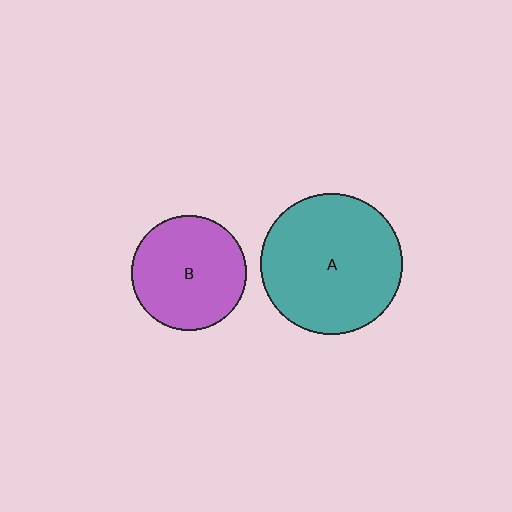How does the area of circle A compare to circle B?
Approximately 1.5 times.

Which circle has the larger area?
Circle A (teal).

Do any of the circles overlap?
No, none of the circles overlap.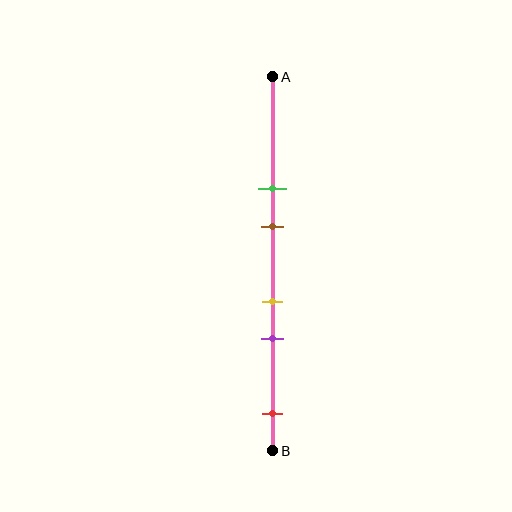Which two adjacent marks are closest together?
The yellow and purple marks are the closest adjacent pair.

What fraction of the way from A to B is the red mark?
The red mark is approximately 90% (0.9) of the way from A to B.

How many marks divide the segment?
There are 5 marks dividing the segment.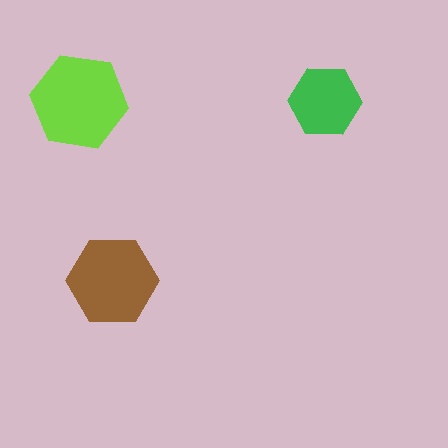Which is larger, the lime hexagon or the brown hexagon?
The lime one.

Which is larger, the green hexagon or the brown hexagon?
The brown one.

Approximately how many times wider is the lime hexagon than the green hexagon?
About 1.5 times wider.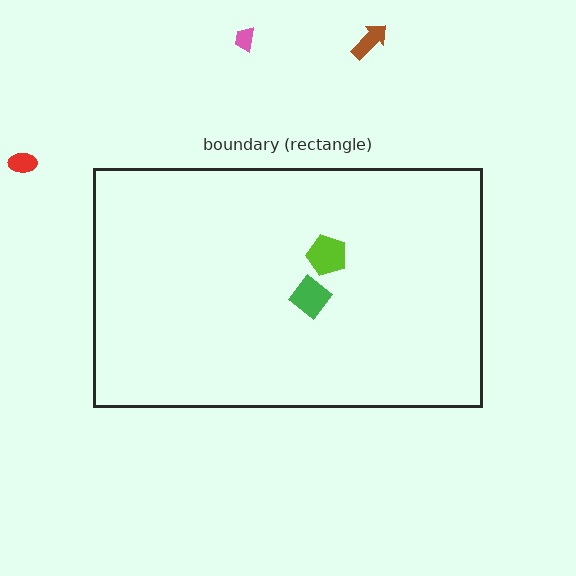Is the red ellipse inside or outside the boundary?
Outside.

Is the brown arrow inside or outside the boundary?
Outside.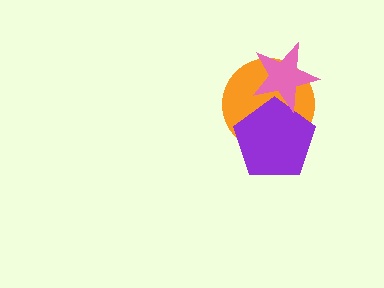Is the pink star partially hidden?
No, no other shape covers it.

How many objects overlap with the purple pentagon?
2 objects overlap with the purple pentagon.